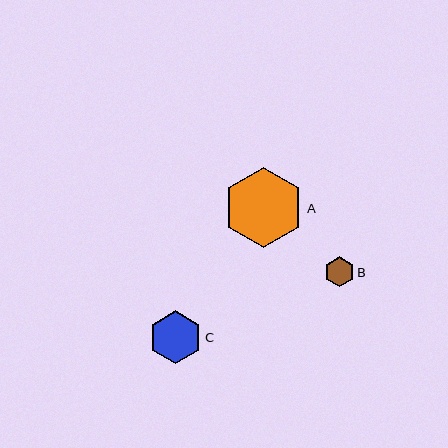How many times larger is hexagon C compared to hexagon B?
Hexagon C is approximately 1.8 times the size of hexagon B.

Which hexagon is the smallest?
Hexagon B is the smallest with a size of approximately 30 pixels.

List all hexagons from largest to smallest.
From largest to smallest: A, C, B.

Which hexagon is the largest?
Hexagon A is the largest with a size of approximately 81 pixels.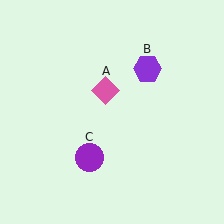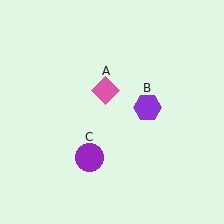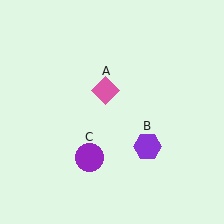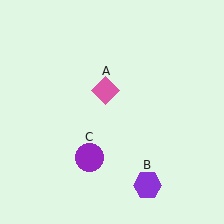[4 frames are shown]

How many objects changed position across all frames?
1 object changed position: purple hexagon (object B).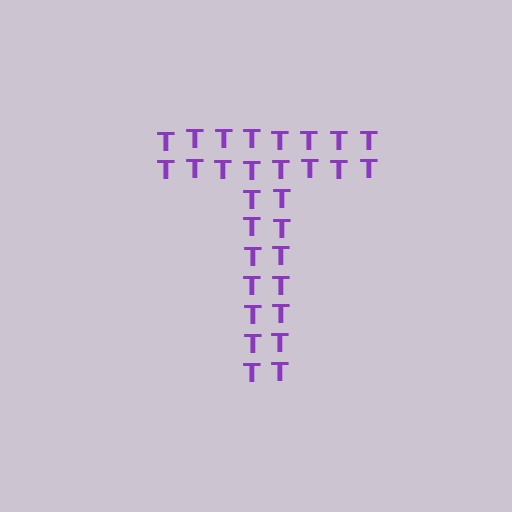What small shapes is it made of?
It is made of small letter T's.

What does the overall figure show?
The overall figure shows the letter T.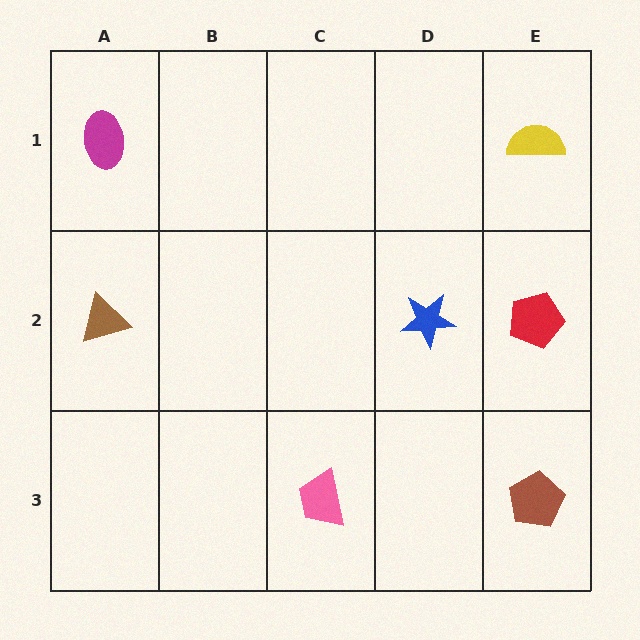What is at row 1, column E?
A yellow semicircle.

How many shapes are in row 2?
3 shapes.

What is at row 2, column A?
A brown triangle.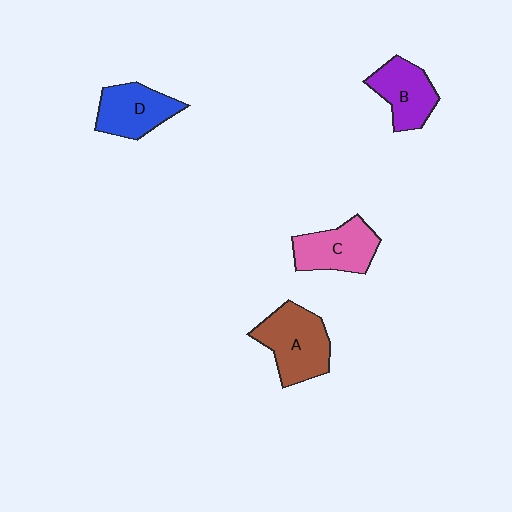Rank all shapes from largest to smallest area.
From largest to smallest: A (brown), C (pink), D (blue), B (purple).